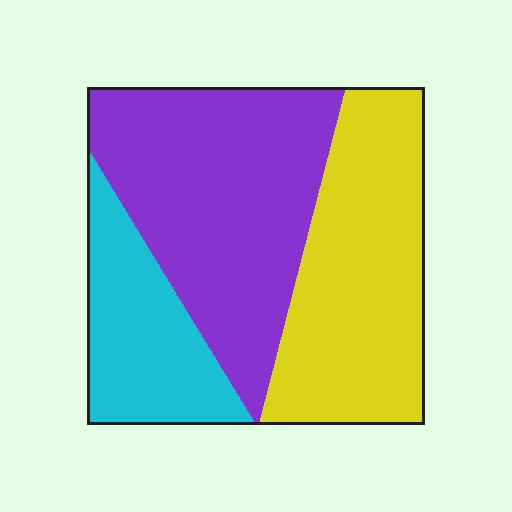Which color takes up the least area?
Cyan, at roughly 20%.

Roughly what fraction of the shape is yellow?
Yellow takes up about three eighths (3/8) of the shape.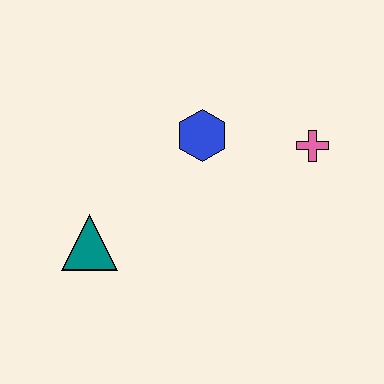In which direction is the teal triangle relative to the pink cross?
The teal triangle is to the left of the pink cross.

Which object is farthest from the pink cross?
The teal triangle is farthest from the pink cross.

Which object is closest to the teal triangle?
The blue hexagon is closest to the teal triangle.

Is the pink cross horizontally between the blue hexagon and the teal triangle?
No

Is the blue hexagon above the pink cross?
Yes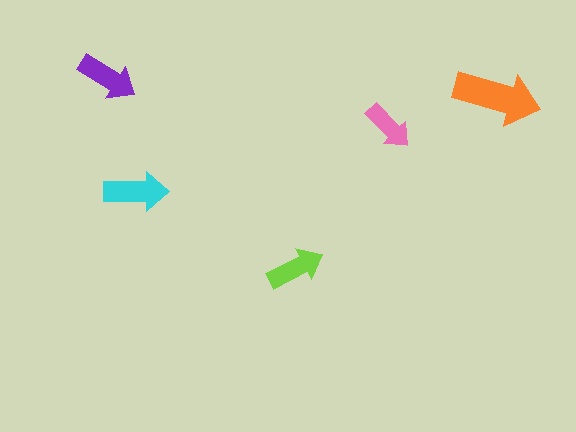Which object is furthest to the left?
The purple arrow is leftmost.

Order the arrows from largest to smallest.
the orange one, the cyan one, the purple one, the lime one, the pink one.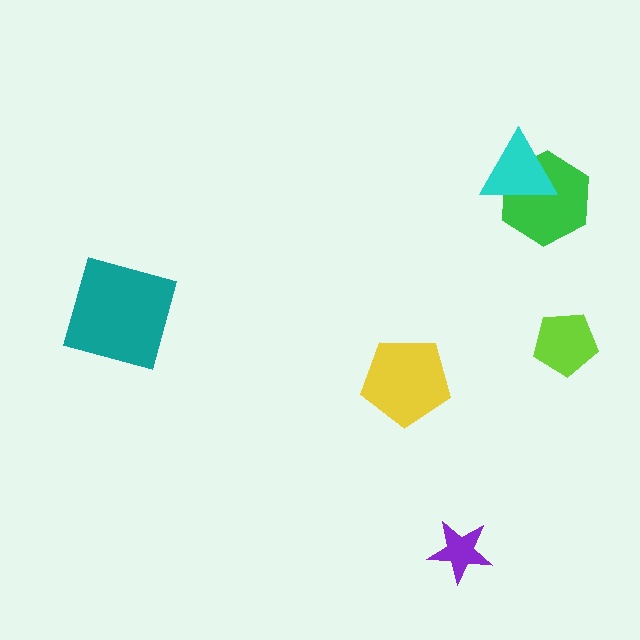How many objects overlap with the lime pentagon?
0 objects overlap with the lime pentagon.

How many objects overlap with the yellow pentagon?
0 objects overlap with the yellow pentagon.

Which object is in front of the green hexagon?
The cyan triangle is in front of the green hexagon.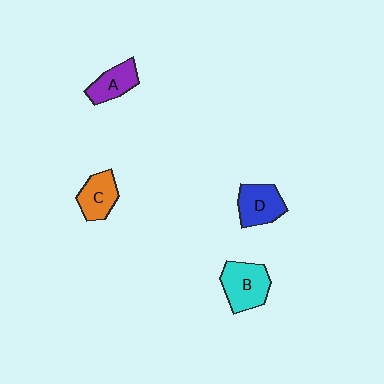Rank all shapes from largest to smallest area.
From largest to smallest: B (cyan), D (blue), C (orange), A (purple).